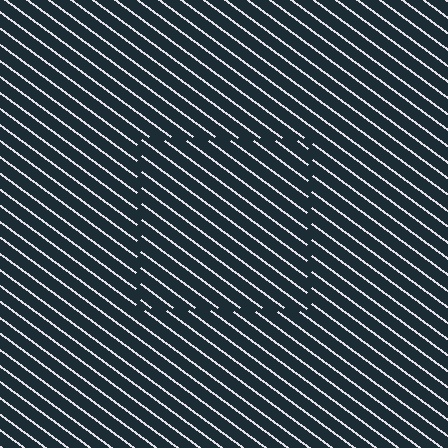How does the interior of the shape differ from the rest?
The interior of the shape contains the same grating, shifted by half a period — the contour is defined by the phase discontinuity where line-ends from the inner and outer gratings abut.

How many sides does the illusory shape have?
4 sides — the line-ends trace a square.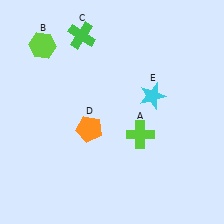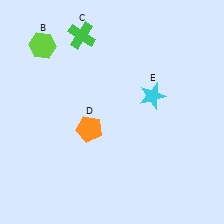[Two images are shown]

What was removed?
The lime cross (A) was removed in Image 2.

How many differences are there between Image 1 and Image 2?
There is 1 difference between the two images.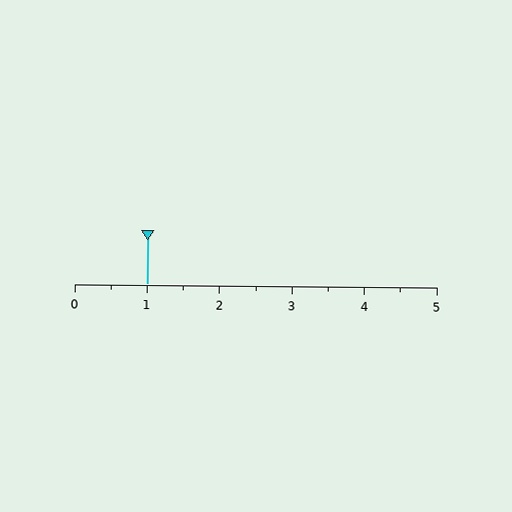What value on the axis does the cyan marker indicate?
The marker indicates approximately 1.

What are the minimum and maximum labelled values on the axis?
The axis runs from 0 to 5.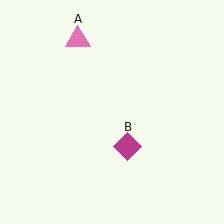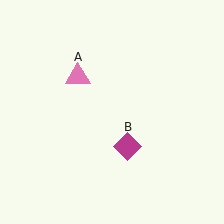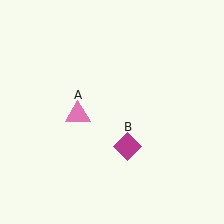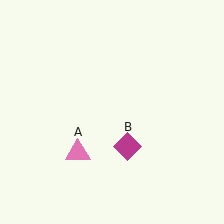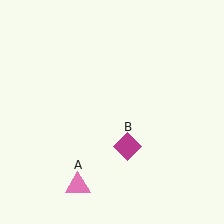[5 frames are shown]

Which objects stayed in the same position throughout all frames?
Magenta diamond (object B) remained stationary.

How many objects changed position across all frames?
1 object changed position: pink triangle (object A).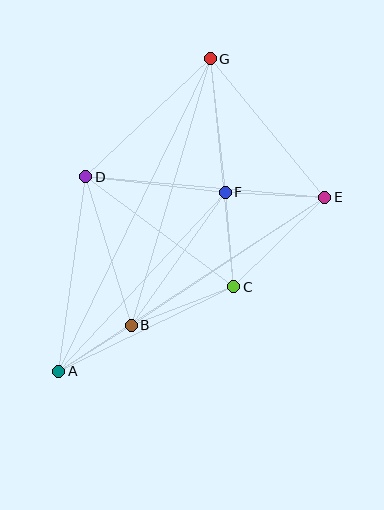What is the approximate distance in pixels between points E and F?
The distance between E and F is approximately 100 pixels.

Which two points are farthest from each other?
Points A and G are farthest from each other.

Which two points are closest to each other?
Points A and B are closest to each other.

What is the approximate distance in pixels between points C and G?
The distance between C and G is approximately 229 pixels.